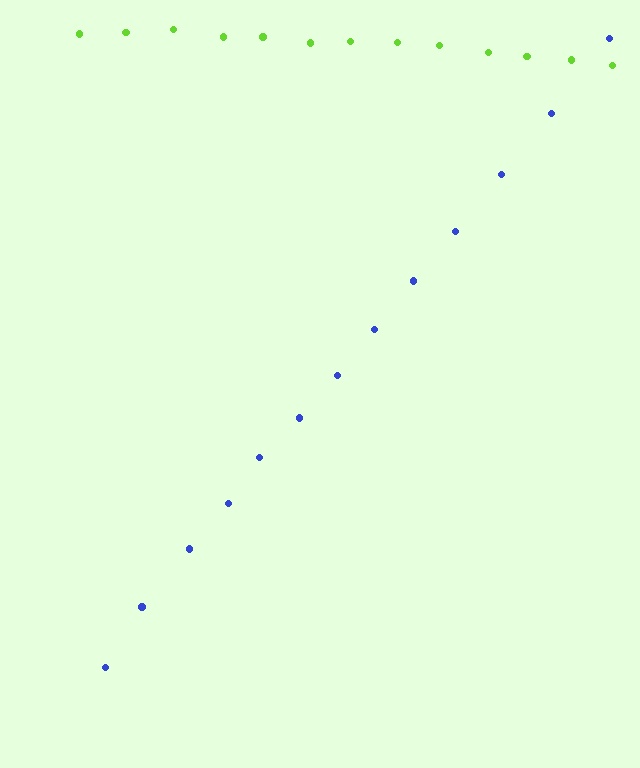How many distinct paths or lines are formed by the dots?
There are 2 distinct paths.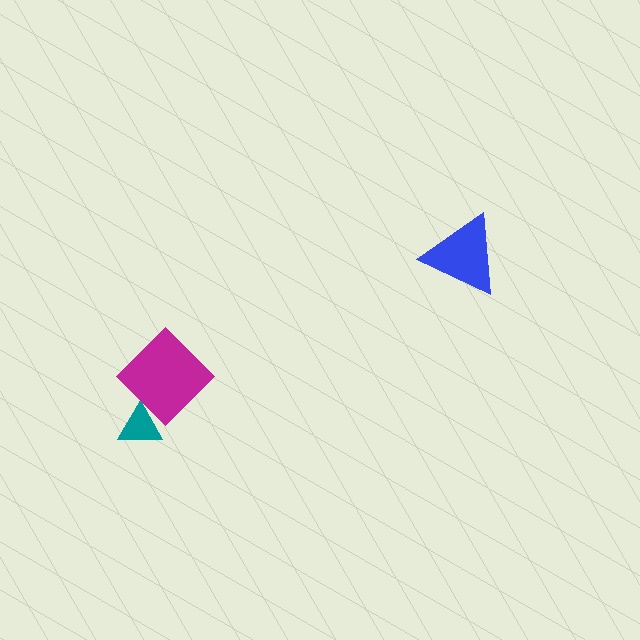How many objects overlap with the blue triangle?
0 objects overlap with the blue triangle.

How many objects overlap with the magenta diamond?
1 object overlaps with the magenta diamond.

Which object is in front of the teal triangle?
The magenta diamond is in front of the teal triangle.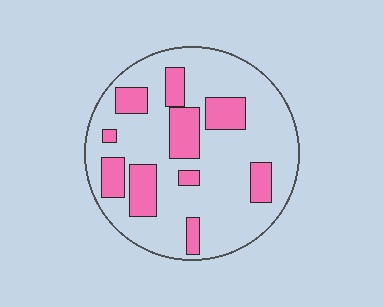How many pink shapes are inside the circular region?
10.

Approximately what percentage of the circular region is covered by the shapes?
Approximately 25%.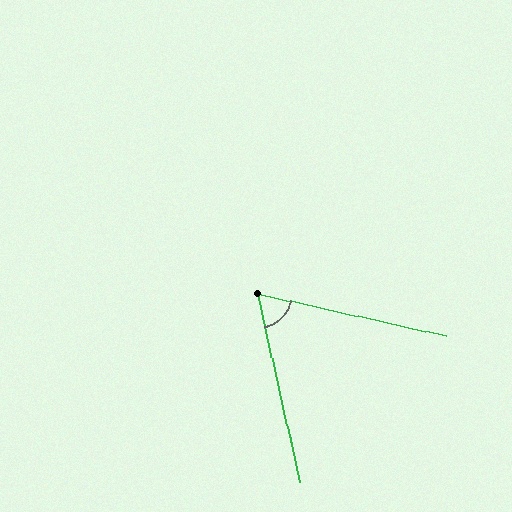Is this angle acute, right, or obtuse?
It is acute.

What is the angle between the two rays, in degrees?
Approximately 65 degrees.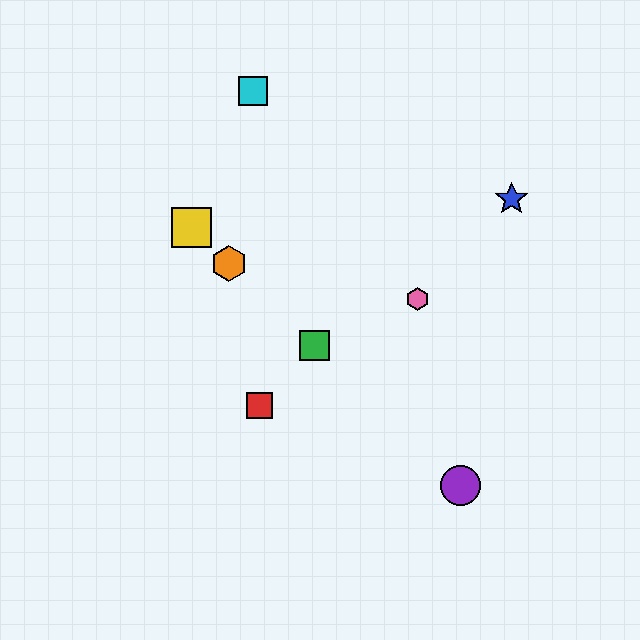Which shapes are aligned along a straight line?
The green square, the yellow square, the purple circle, the orange hexagon are aligned along a straight line.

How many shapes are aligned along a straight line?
4 shapes (the green square, the yellow square, the purple circle, the orange hexagon) are aligned along a straight line.